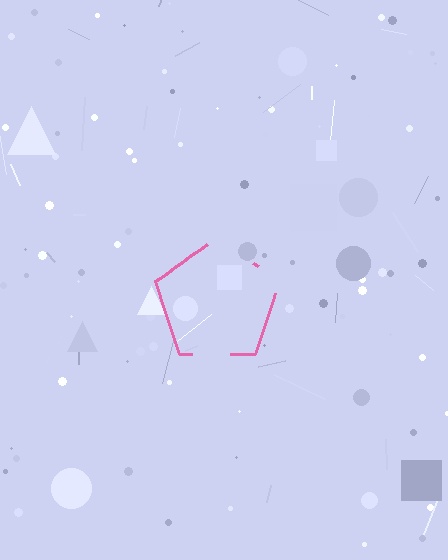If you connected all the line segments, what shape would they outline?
They would outline a pentagon.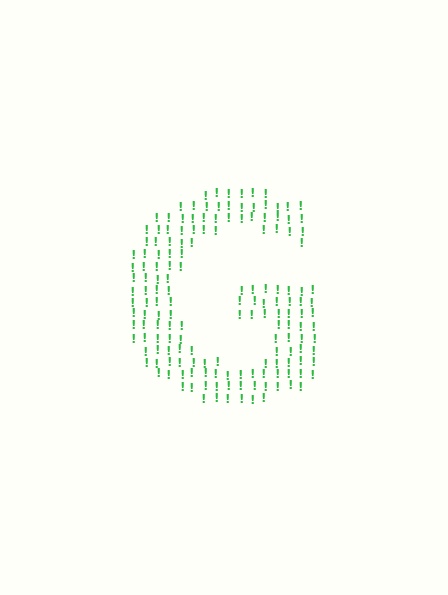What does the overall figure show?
The overall figure shows the letter G.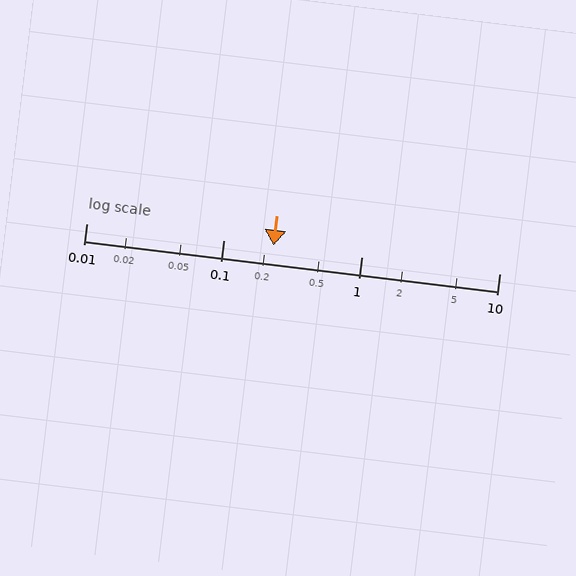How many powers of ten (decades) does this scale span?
The scale spans 3 decades, from 0.01 to 10.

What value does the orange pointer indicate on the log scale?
The pointer indicates approximately 0.23.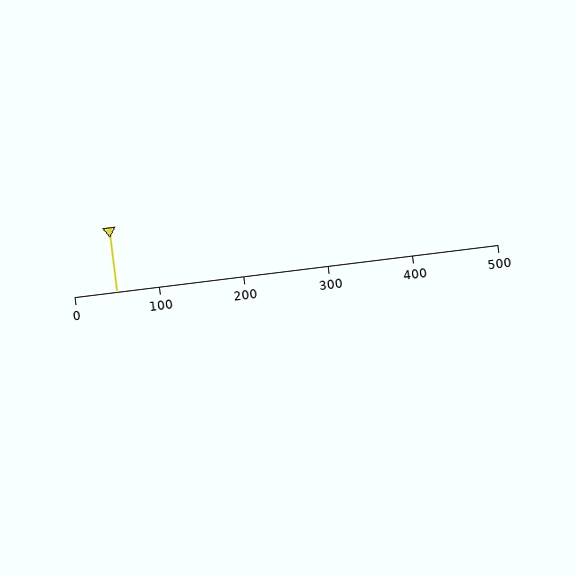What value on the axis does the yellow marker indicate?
The marker indicates approximately 50.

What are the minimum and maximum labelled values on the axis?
The axis runs from 0 to 500.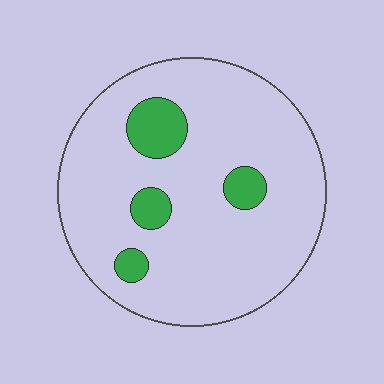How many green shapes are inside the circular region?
4.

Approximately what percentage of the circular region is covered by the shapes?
Approximately 10%.